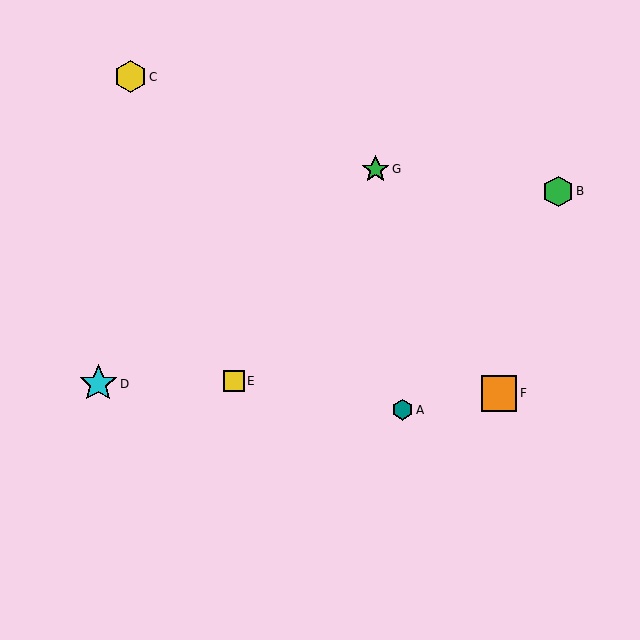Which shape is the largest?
The cyan star (labeled D) is the largest.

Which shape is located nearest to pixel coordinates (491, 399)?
The orange square (labeled F) at (499, 393) is nearest to that location.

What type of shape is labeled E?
Shape E is a yellow square.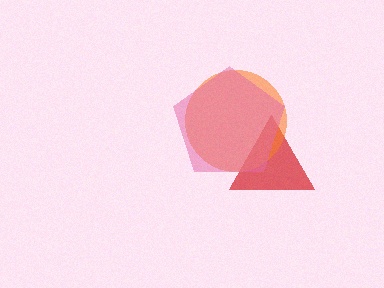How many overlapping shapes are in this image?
There are 3 overlapping shapes in the image.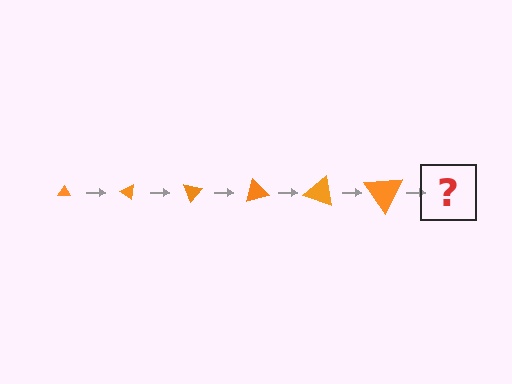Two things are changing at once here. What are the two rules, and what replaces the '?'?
The two rules are that the triangle grows larger each step and it rotates 35 degrees each step. The '?' should be a triangle, larger than the previous one and rotated 210 degrees from the start.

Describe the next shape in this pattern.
It should be a triangle, larger than the previous one and rotated 210 degrees from the start.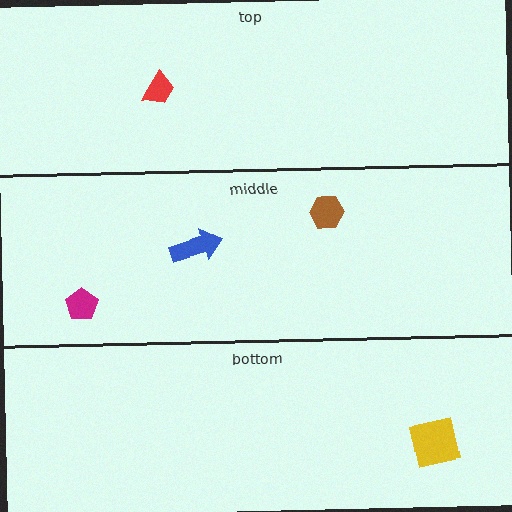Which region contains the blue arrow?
The middle region.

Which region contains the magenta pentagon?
The middle region.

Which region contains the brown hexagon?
The middle region.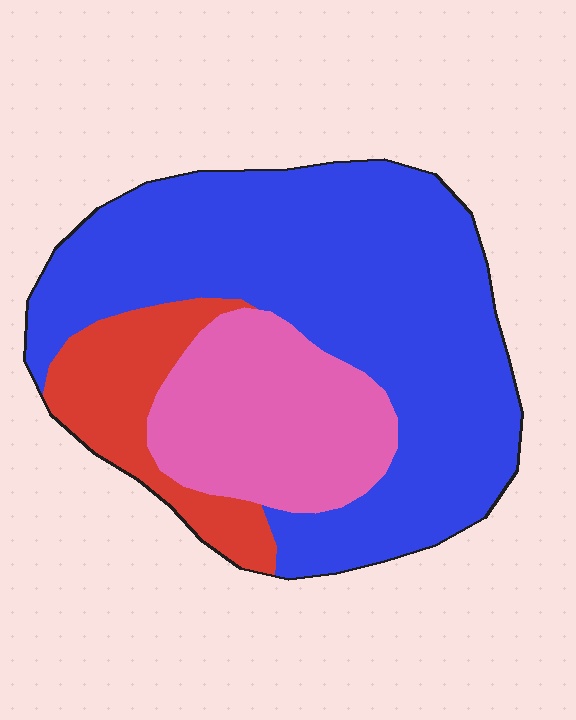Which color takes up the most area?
Blue, at roughly 60%.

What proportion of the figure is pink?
Pink covers 23% of the figure.